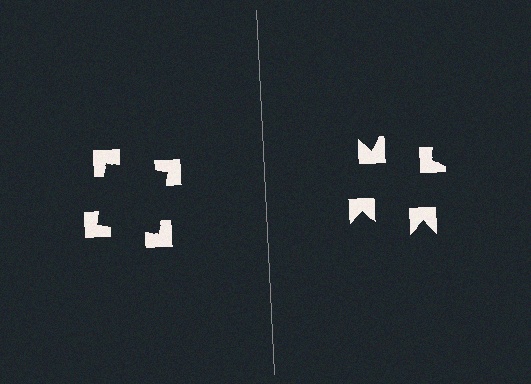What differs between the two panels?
The notched squares are positioned identically on both sides; only the wedge orientations differ. On the left they align to a square; on the right they are misaligned.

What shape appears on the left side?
An illusory square.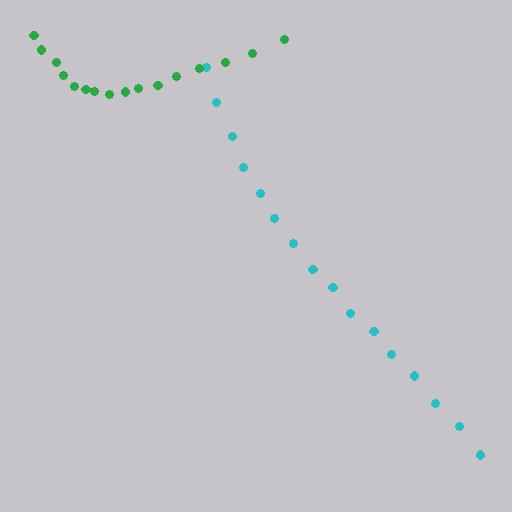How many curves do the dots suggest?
There are 2 distinct paths.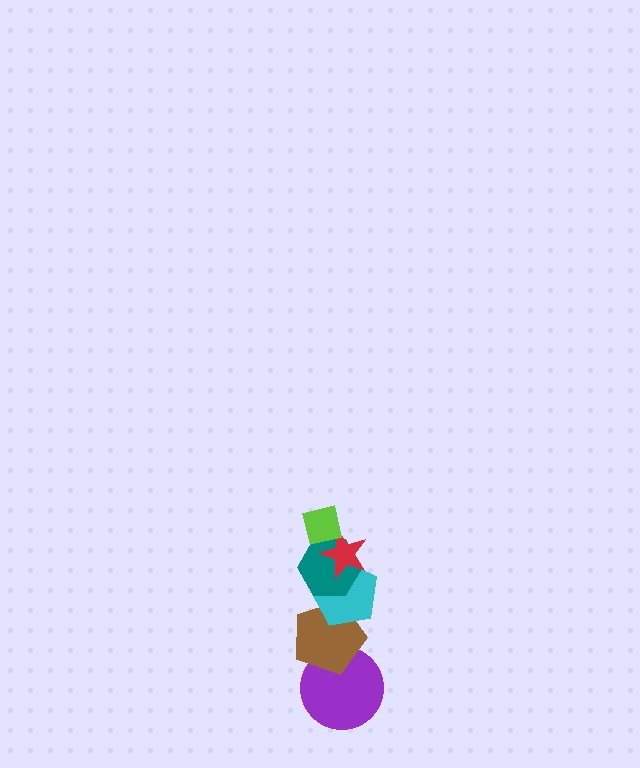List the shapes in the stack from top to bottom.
From top to bottom: the lime square, the red star, the teal hexagon, the cyan pentagon, the brown pentagon, the purple circle.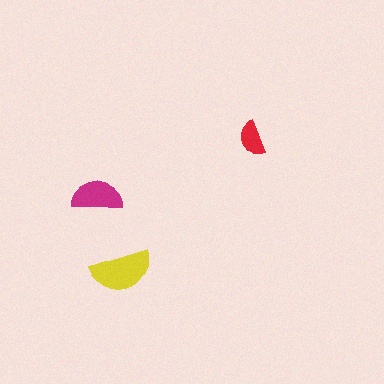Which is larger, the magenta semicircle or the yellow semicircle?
The yellow one.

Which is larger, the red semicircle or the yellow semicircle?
The yellow one.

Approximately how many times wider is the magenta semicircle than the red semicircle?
About 1.5 times wider.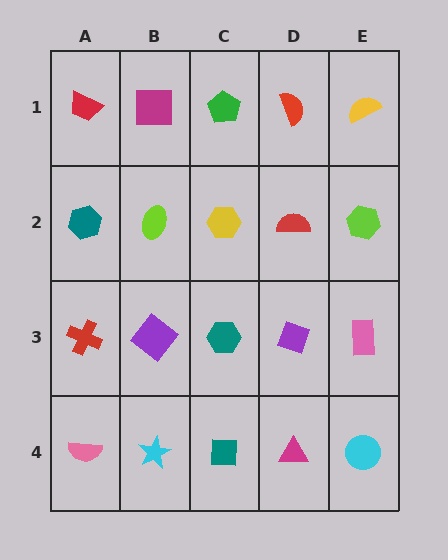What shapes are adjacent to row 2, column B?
A magenta square (row 1, column B), a purple diamond (row 3, column B), a teal hexagon (row 2, column A), a yellow hexagon (row 2, column C).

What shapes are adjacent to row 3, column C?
A yellow hexagon (row 2, column C), a teal square (row 4, column C), a purple diamond (row 3, column B), a purple diamond (row 3, column D).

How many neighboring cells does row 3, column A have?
3.